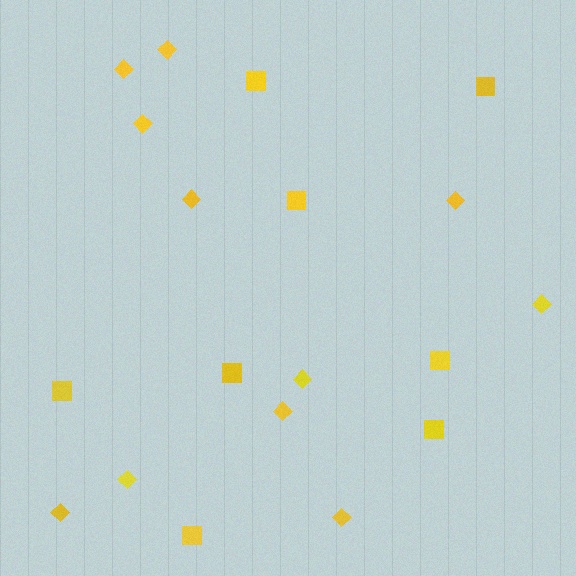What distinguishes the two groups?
There are 2 groups: one group of squares (8) and one group of diamonds (11).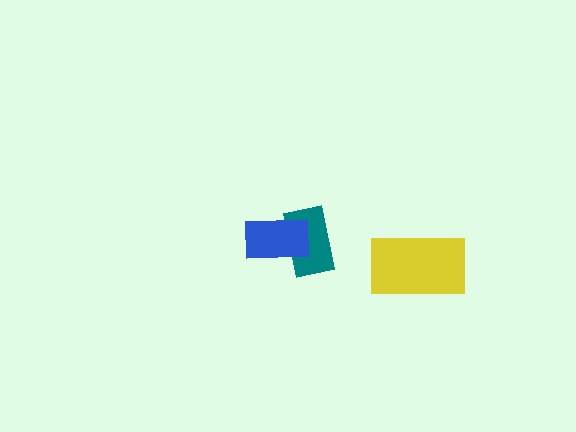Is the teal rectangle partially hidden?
Yes, it is partially covered by another shape.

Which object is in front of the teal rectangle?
The blue rectangle is in front of the teal rectangle.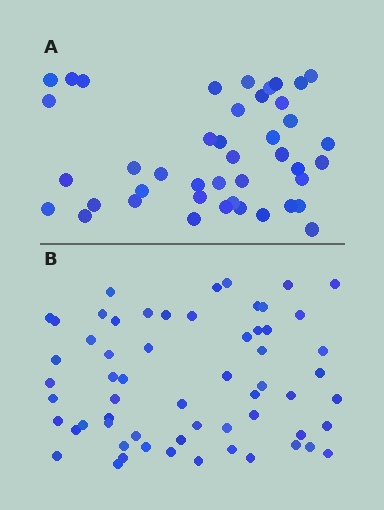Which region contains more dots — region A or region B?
Region B (the bottom region) has more dots.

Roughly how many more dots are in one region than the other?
Region B has approximately 15 more dots than region A.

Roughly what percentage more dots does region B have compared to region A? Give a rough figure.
About 40% more.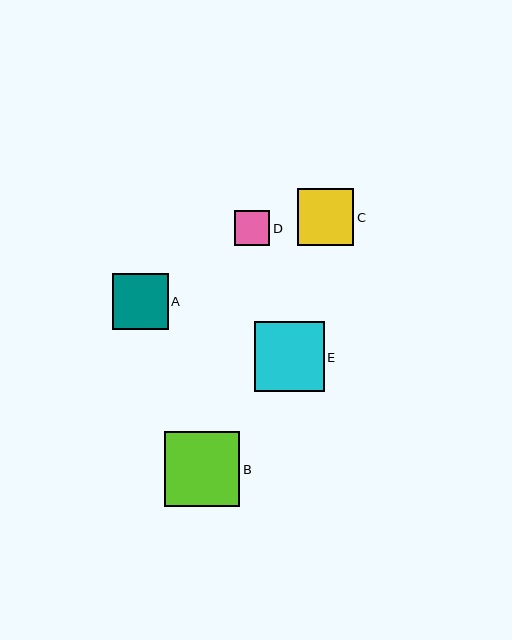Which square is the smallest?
Square D is the smallest with a size of approximately 36 pixels.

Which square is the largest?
Square B is the largest with a size of approximately 76 pixels.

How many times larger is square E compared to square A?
Square E is approximately 1.3 times the size of square A.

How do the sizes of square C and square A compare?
Square C and square A are approximately the same size.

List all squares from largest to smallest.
From largest to smallest: B, E, C, A, D.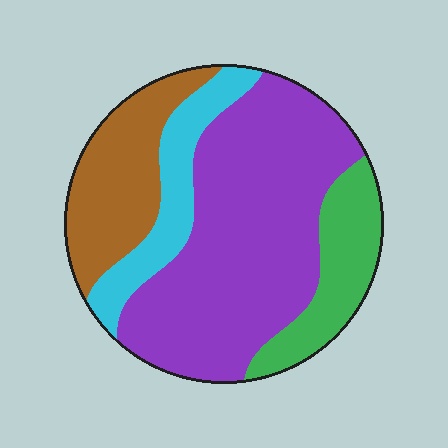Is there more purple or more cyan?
Purple.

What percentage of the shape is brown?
Brown covers about 20% of the shape.